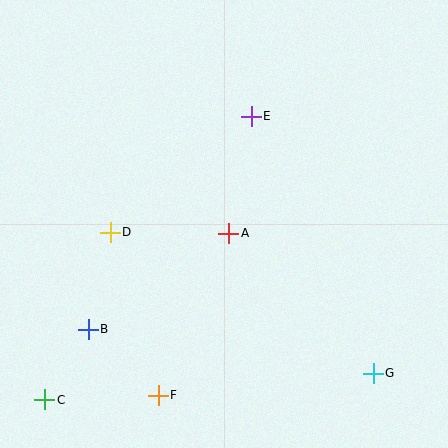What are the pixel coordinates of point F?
Point F is at (158, 395).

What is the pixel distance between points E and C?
The distance between E and C is 351 pixels.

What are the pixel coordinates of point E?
Point E is at (251, 116).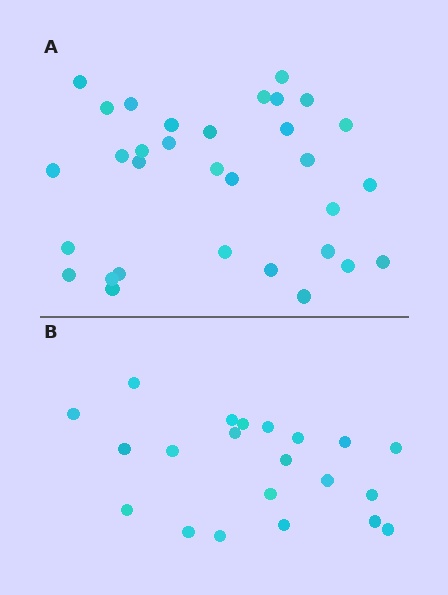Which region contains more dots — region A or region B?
Region A (the top region) has more dots.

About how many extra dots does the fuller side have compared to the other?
Region A has roughly 12 or so more dots than region B.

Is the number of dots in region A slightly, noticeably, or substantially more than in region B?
Region A has substantially more. The ratio is roughly 1.5 to 1.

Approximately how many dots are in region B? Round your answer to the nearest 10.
About 20 dots. (The exact count is 21, which rounds to 20.)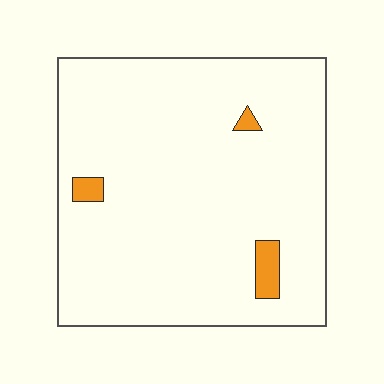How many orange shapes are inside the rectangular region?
3.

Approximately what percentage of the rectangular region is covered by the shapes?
Approximately 5%.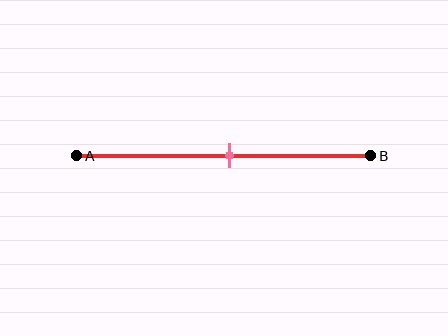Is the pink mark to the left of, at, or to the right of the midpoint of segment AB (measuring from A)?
The pink mark is approximately at the midpoint of segment AB.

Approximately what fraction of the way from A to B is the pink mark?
The pink mark is approximately 50% of the way from A to B.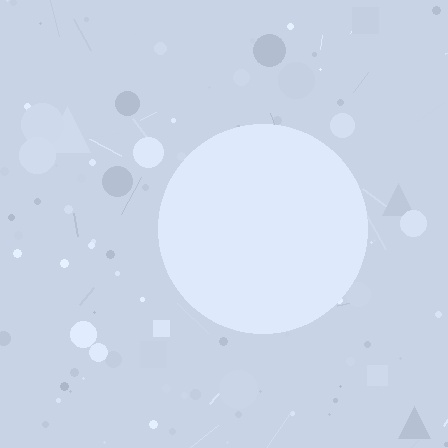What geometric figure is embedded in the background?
A circle is embedded in the background.